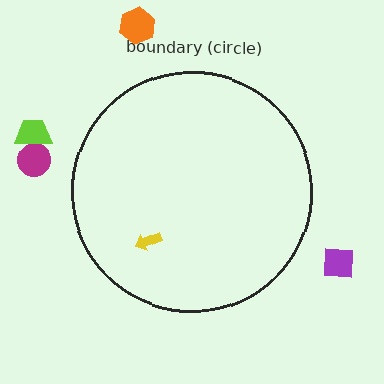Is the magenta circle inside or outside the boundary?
Outside.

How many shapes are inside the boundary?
1 inside, 4 outside.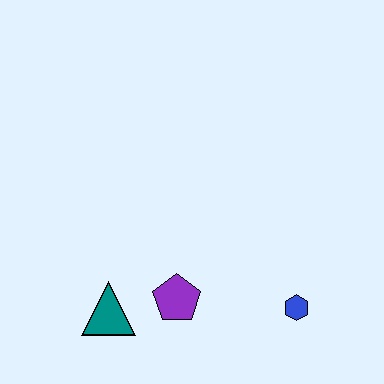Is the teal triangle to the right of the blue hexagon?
No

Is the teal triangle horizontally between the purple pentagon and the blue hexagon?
No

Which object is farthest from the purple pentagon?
The blue hexagon is farthest from the purple pentagon.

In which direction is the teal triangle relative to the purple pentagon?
The teal triangle is to the left of the purple pentagon.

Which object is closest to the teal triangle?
The purple pentagon is closest to the teal triangle.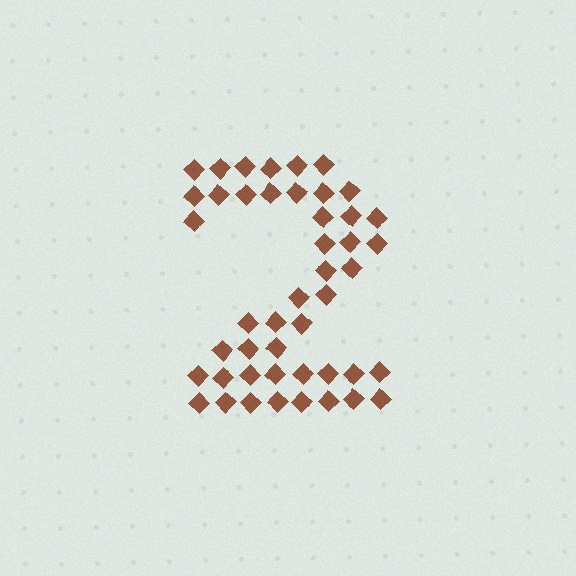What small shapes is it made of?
It is made of small diamonds.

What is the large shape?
The large shape is the digit 2.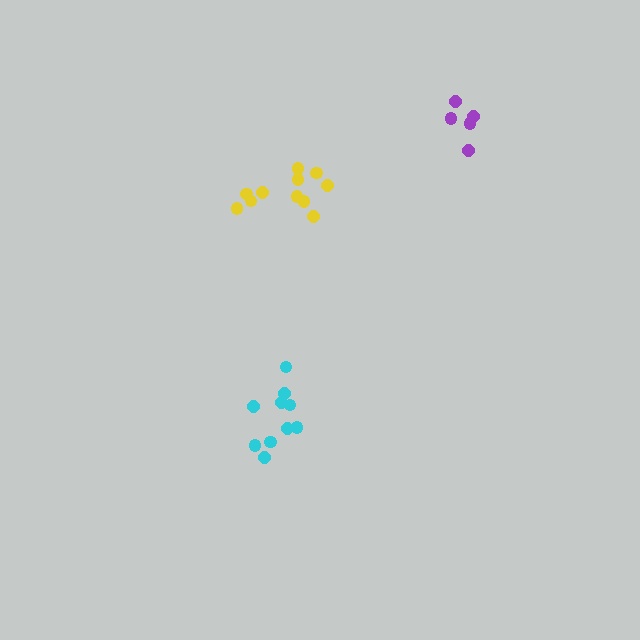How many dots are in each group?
Group 1: 5 dots, Group 2: 11 dots, Group 3: 10 dots (26 total).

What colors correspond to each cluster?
The clusters are colored: purple, yellow, cyan.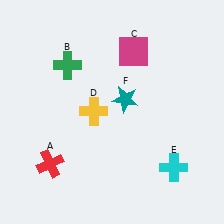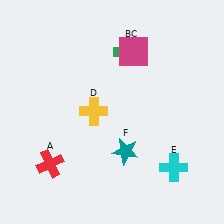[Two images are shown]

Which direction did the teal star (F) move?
The teal star (F) moved down.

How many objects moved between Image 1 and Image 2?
2 objects moved between the two images.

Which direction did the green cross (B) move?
The green cross (B) moved right.